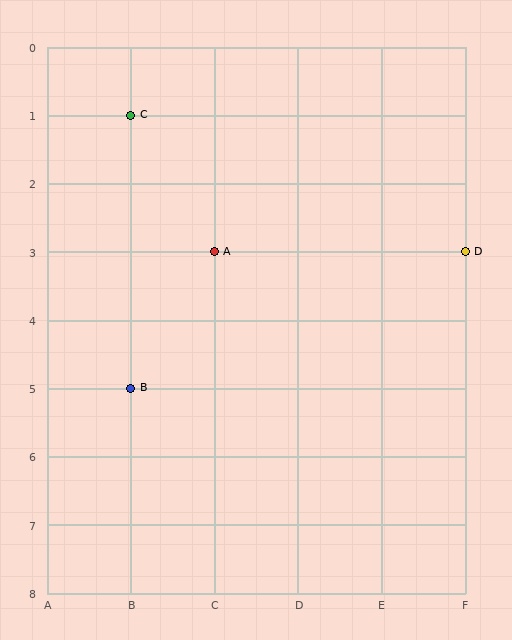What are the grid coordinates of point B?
Point B is at grid coordinates (B, 5).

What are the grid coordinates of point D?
Point D is at grid coordinates (F, 3).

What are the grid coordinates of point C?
Point C is at grid coordinates (B, 1).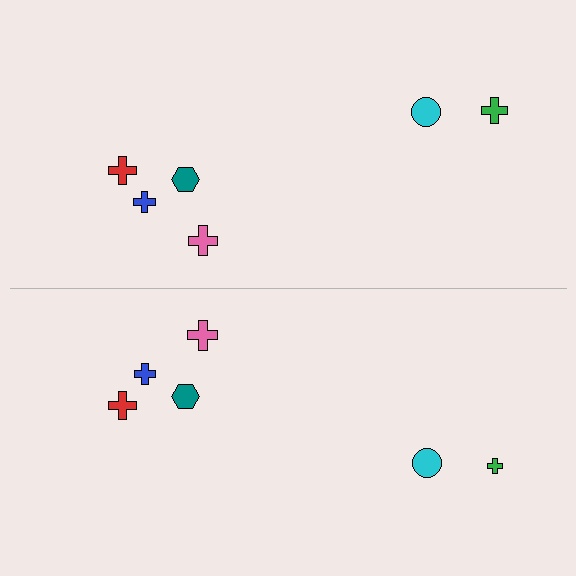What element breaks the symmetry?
The green cross on the bottom side has a different size than its mirror counterpart.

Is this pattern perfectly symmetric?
No, the pattern is not perfectly symmetric. The green cross on the bottom side has a different size than its mirror counterpart.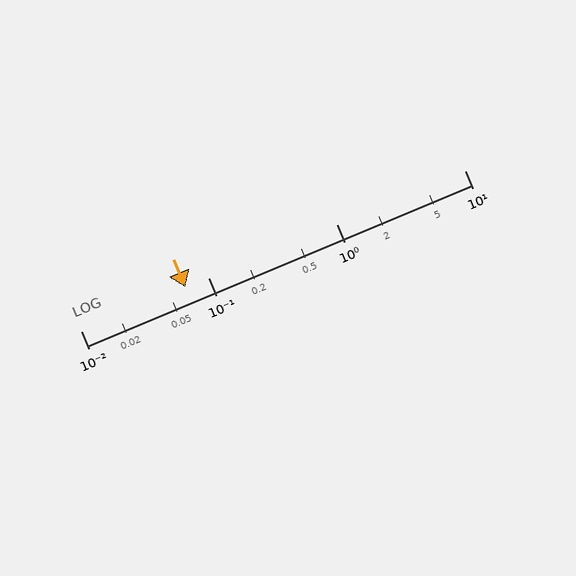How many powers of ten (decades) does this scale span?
The scale spans 3 decades, from 0.01 to 10.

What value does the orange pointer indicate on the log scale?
The pointer indicates approximately 0.066.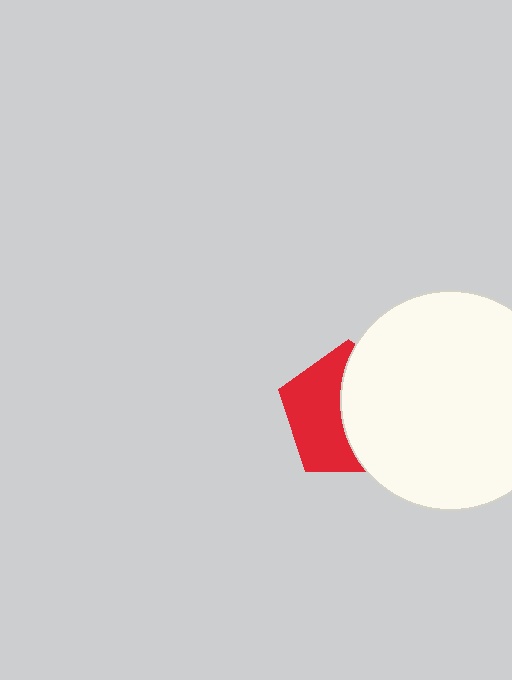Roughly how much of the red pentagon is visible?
About half of it is visible (roughly 49%).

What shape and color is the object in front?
The object in front is a white circle.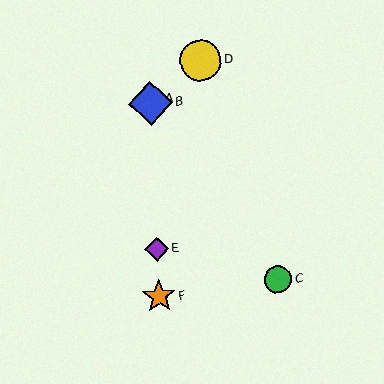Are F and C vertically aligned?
No, F is at x≈159 and C is at x≈278.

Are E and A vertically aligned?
Yes, both are at x≈157.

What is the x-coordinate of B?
Object B is at x≈151.